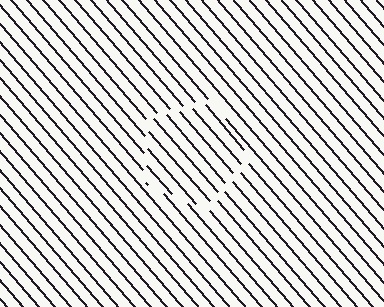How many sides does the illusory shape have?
5 sides — the line-ends trace a pentagon.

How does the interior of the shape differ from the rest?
The interior of the shape contains the same grating, shifted by half a period — the contour is defined by the phase discontinuity where line-ends from the inner and outer gratings abut.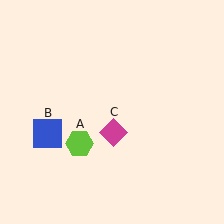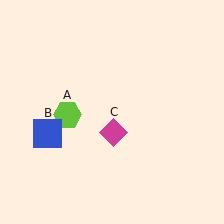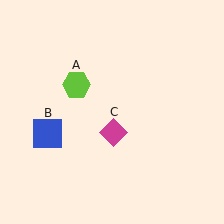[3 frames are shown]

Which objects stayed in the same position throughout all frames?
Blue square (object B) and magenta diamond (object C) remained stationary.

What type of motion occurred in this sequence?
The lime hexagon (object A) rotated clockwise around the center of the scene.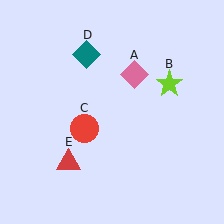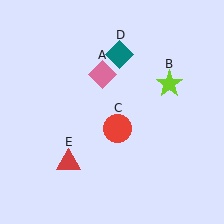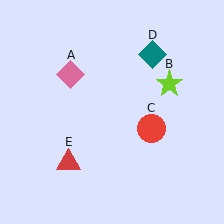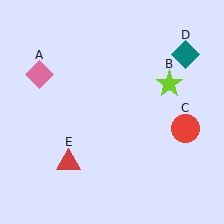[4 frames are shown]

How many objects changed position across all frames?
3 objects changed position: pink diamond (object A), red circle (object C), teal diamond (object D).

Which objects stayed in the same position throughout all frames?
Lime star (object B) and red triangle (object E) remained stationary.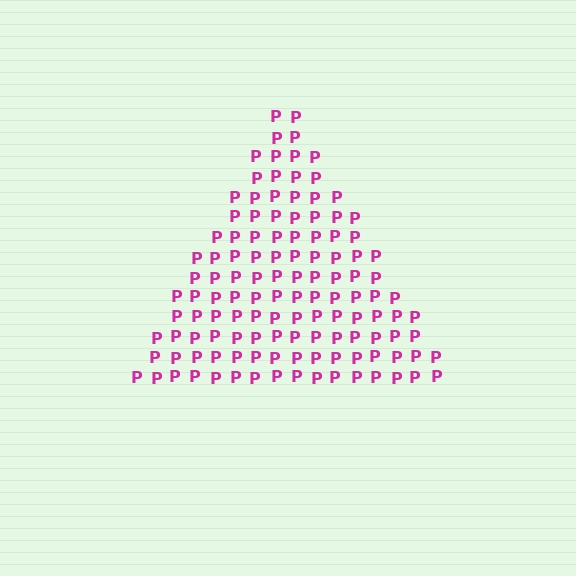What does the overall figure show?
The overall figure shows a triangle.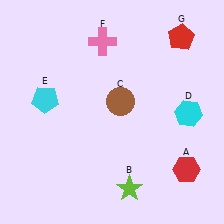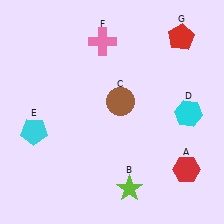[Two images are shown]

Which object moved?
The cyan pentagon (E) moved down.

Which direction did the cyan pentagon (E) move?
The cyan pentagon (E) moved down.